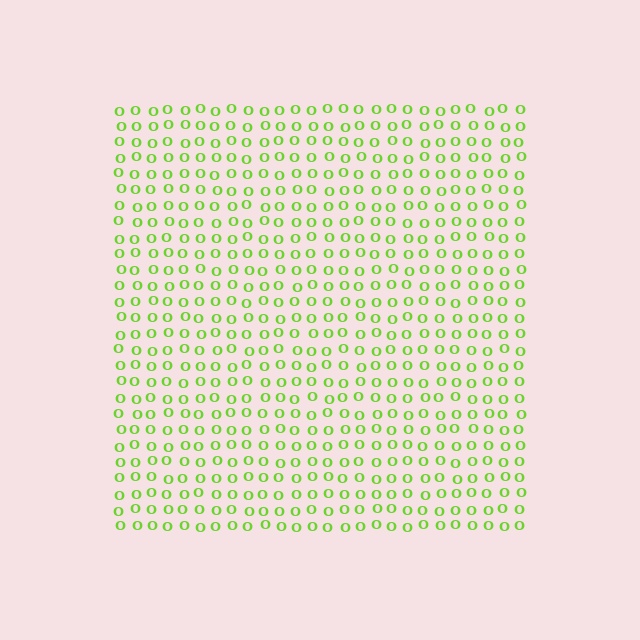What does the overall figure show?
The overall figure shows a square.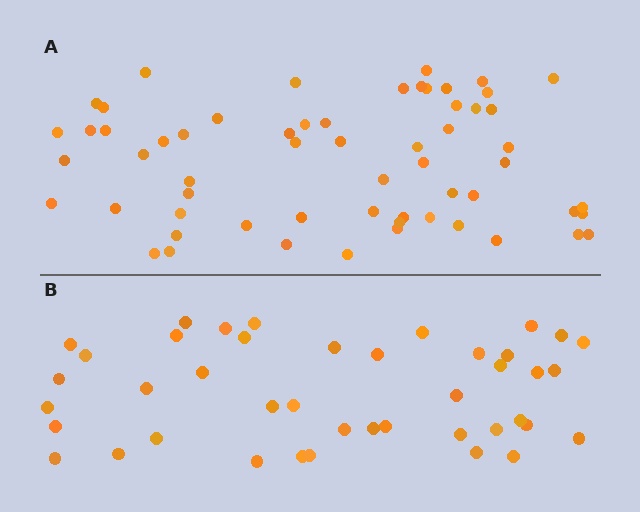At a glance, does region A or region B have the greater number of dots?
Region A (the top region) has more dots.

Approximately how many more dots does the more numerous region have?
Region A has approximately 20 more dots than region B.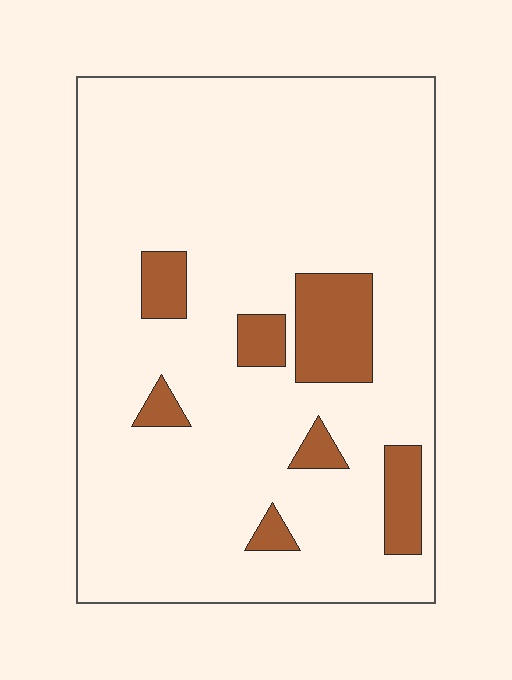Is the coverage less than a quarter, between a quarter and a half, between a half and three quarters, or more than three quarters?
Less than a quarter.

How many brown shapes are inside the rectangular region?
7.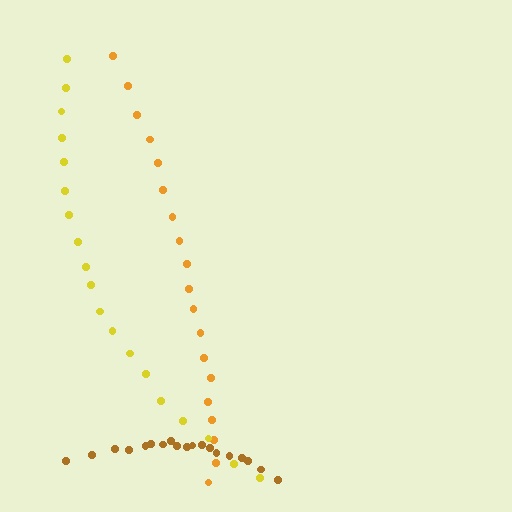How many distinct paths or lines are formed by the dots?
There are 3 distinct paths.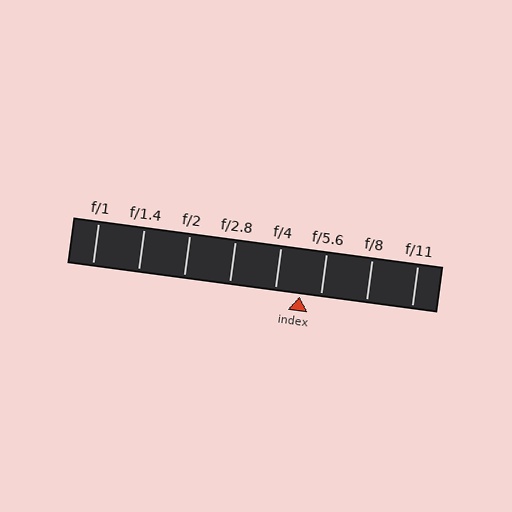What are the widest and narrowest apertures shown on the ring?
The widest aperture shown is f/1 and the narrowest is f/11.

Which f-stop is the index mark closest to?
The index mark is closest to f/5.6.